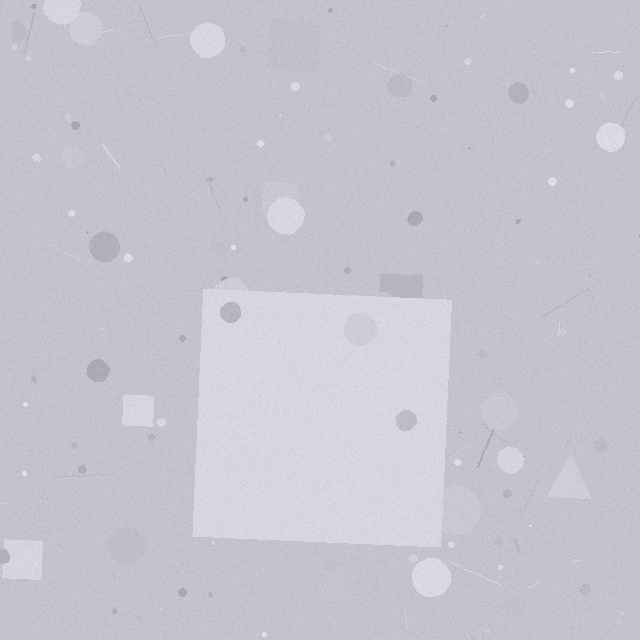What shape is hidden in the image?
A square is hidden in the image.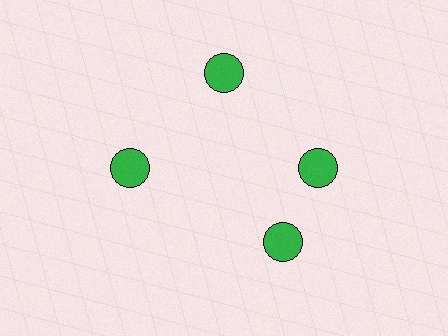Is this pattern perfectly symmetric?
No. The 4 green circles are arranged in a ring, but one element near the 6 o'clock position is rotated out of alignment along the ring, breaking the 4-fold rotational symmetry.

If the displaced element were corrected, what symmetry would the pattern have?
It would have 4-fold rotational symmetry — the pattern would map onto itself every 90 degrees.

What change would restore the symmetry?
The symmetry would be restored by rotating it back into even spacing with its neighbors so that all 4 circles sit at equal angles and equal distance from the center.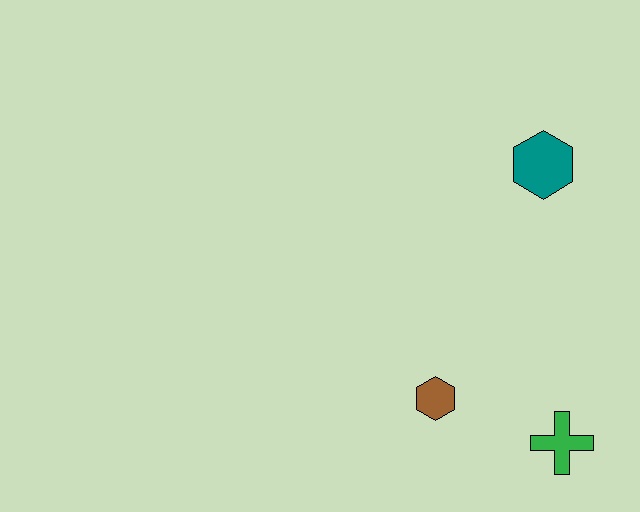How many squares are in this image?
There are no squares.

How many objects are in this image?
There are 3 objects.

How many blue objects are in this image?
There are no blue objects.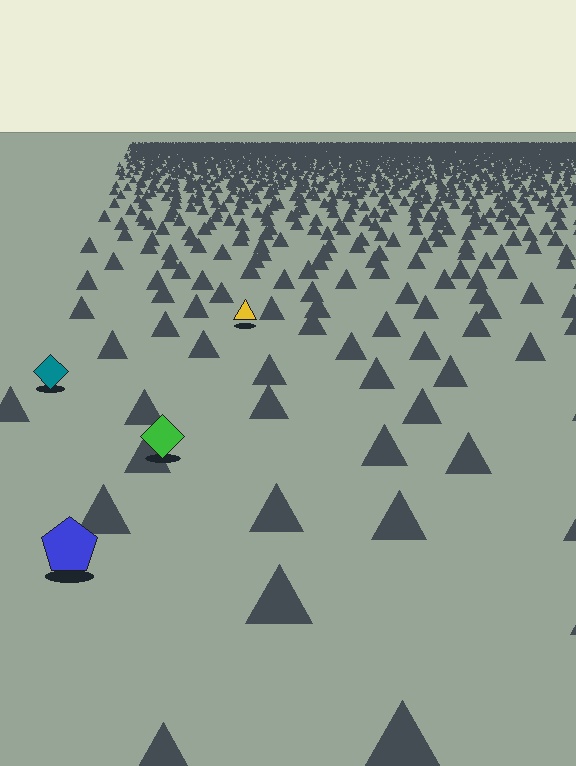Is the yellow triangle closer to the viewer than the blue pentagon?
No. The blue pentagon is closer — you can tell from the texture gradient: the ground texture is coarser near it.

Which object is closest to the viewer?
The blue pentagon is closest. The texture marks near it are larger and more spread out.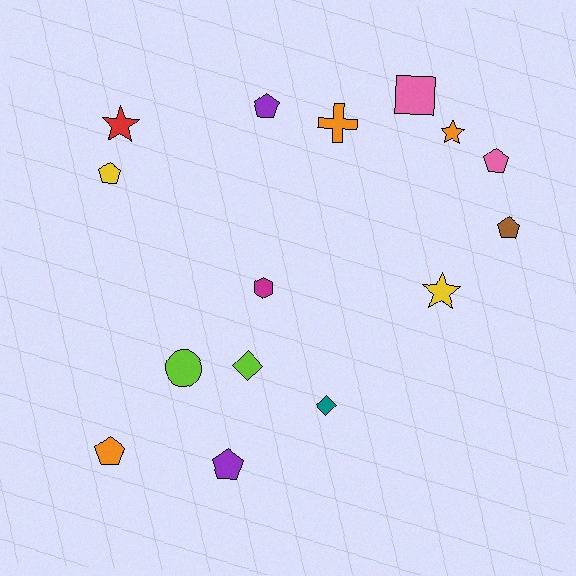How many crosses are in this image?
There is 1 cross.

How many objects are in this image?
There are 15 objects.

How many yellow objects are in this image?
There are 2 yellow objects.